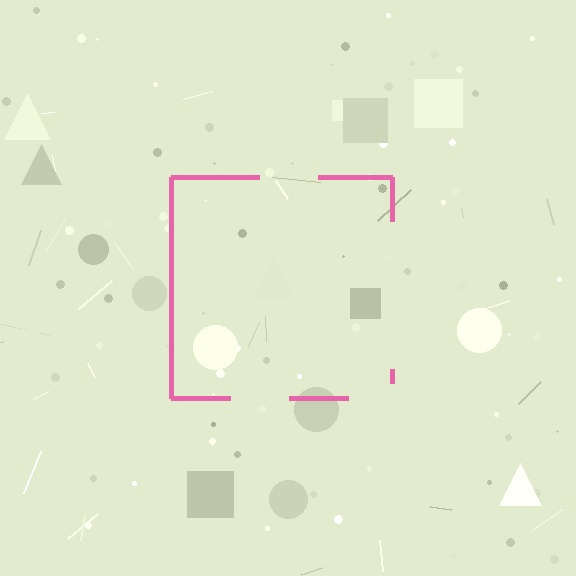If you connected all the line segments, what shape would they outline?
They would outline a square.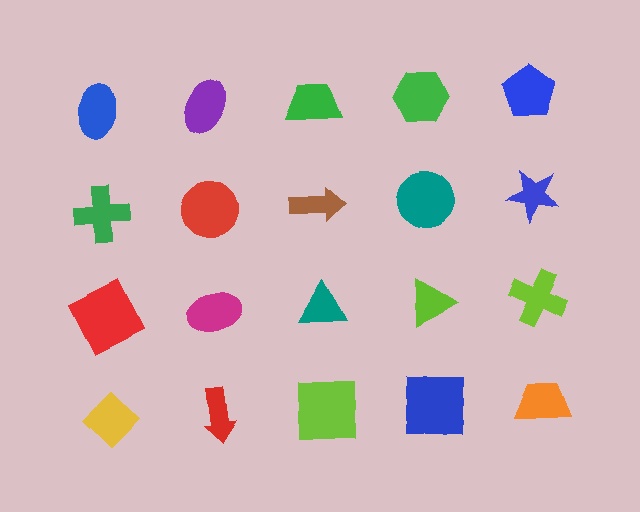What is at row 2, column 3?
A brown arrow.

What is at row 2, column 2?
A red circle.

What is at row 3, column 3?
A teal triangle.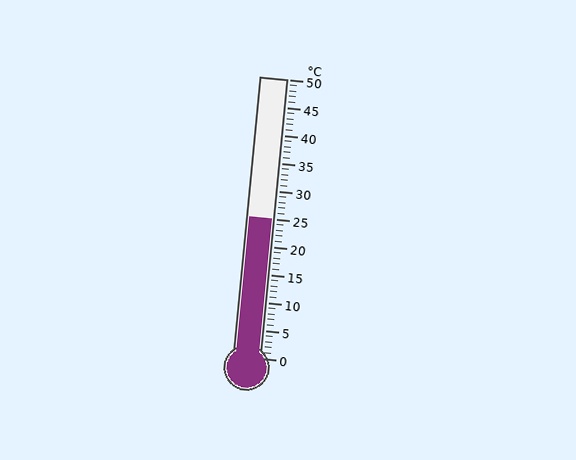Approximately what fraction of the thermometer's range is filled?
The thermometer is filled to approximately 50% of its range.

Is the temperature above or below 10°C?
The temperature is above 10°C.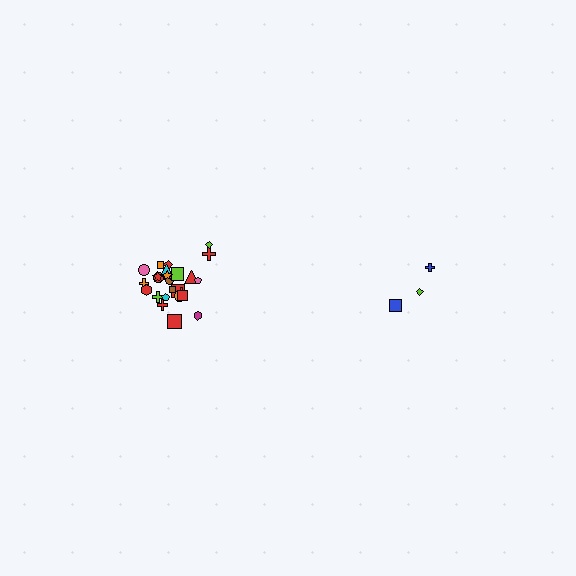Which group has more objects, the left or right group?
The left group.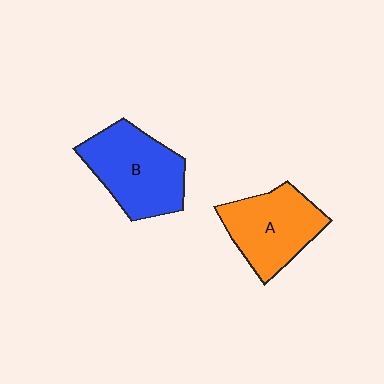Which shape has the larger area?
Shape B (blue).